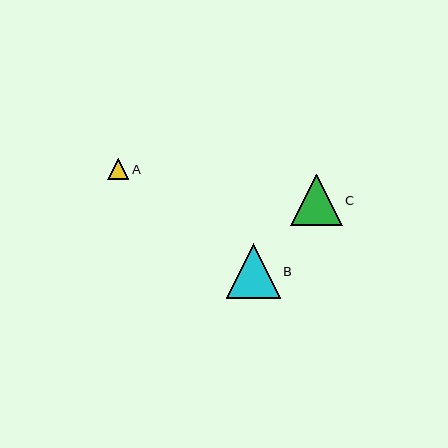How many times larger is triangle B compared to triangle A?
Triangle B is approximately 2.6 times the size of triangle A.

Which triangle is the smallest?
Triangle A is the smallest with a size of approximately 21 pixels.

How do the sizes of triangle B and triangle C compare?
Triangle B and triangle C are approximately the same size.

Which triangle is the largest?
Triangle B is the largest with a size of approximately 54 pixels.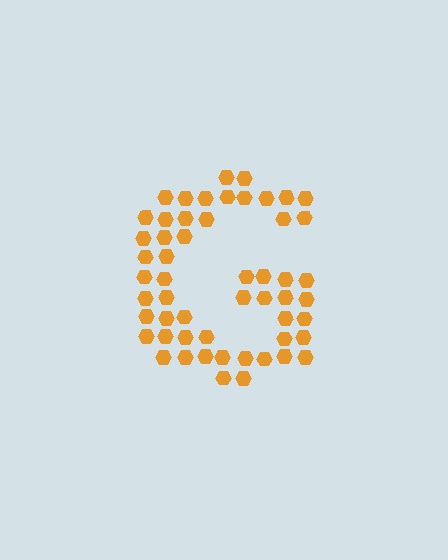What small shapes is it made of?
It is made of small hexagons.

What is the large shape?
The large shape is the letter G.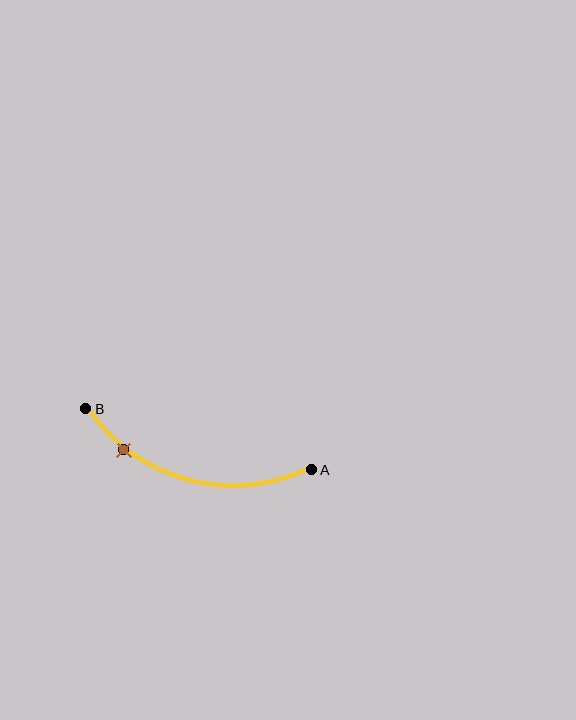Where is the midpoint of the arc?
The arc midpoint is the point on the curve farthest from the straight line joining A and B. It sits below that line.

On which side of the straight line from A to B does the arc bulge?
The arc bulges below the straight line connecting A and B.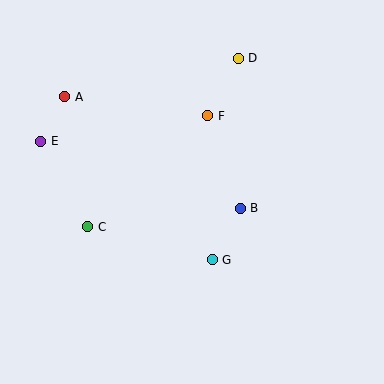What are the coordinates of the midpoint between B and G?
The midpoint between B and G is at (226, 234).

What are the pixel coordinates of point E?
Point E is at (41, 141).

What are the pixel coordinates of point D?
Point D is at (238, 58).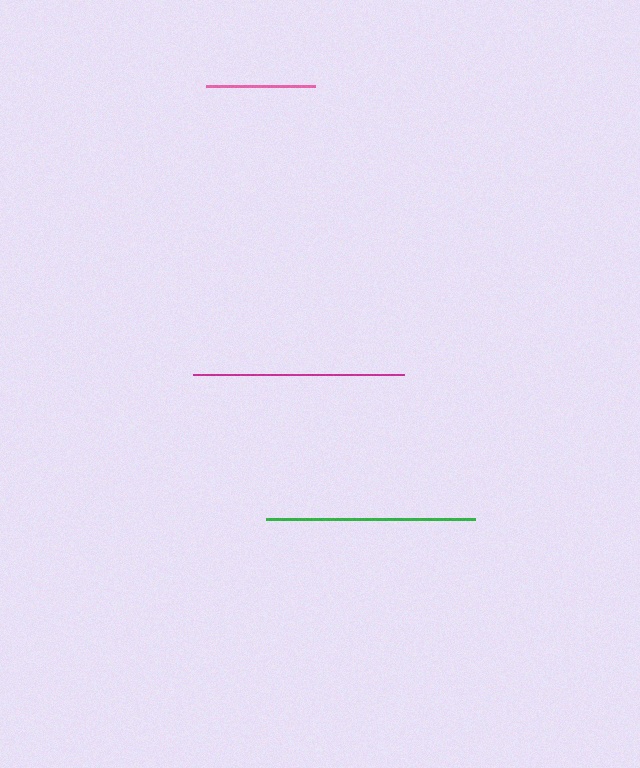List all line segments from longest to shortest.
From longest to shortest: magenta, green, pink.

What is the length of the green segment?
The green segment is approximately 209 pixels long.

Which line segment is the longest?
The magenta line is the longest at approximately 211 pixels.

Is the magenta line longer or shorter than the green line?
The magenta line is longer than the green line.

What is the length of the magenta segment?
The magenta segment is approximately 211 pixels long.